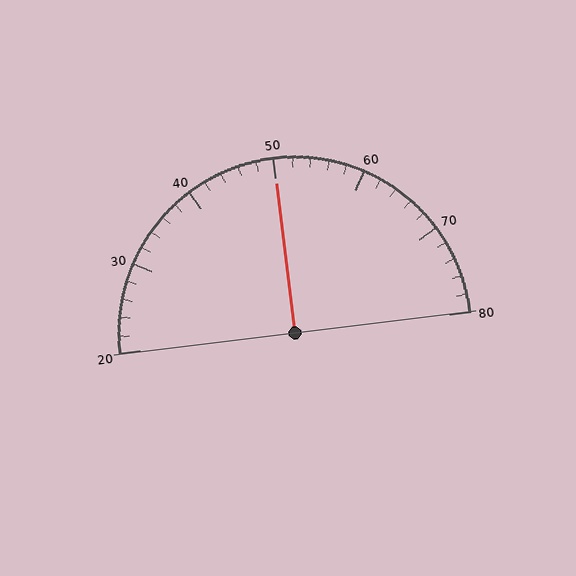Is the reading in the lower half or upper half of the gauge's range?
The reading is in the upper half of the range (20 to 80).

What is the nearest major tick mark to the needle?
The nearest major tick mark is 50.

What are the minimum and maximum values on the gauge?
The gauge ranges from 20 to 80.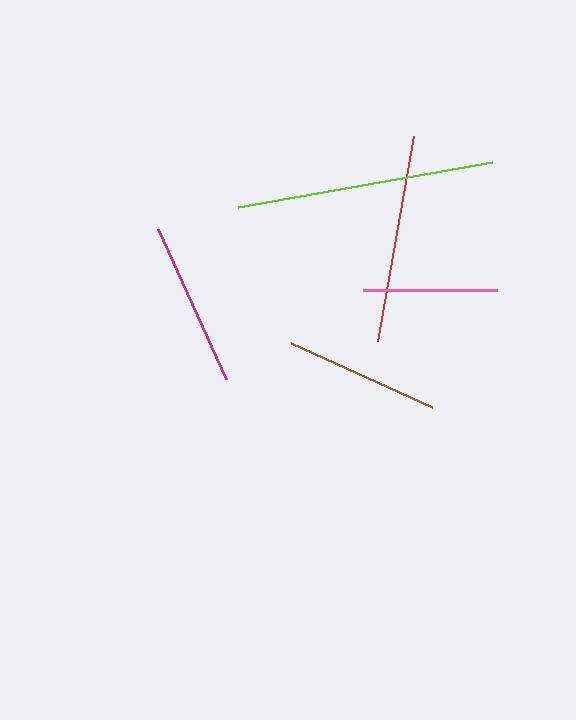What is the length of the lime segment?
The lime segment is approximately 258 pixels long.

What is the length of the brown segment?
The brown segment is approximately 155 pixels long.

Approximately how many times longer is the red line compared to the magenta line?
The red line is approximately 1.3 times the length of the magenta line.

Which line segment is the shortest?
The pink line is the shortest at approximately 134 pixels.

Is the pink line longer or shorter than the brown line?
The brown line is longer than the pink line.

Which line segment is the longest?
The lime line is the longest at approximately 258 pixels.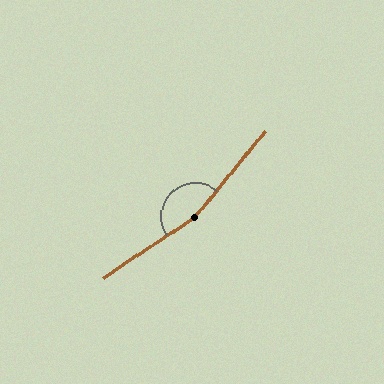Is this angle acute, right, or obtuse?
It is obtuse.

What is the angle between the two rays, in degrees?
Approximately 163 degrees.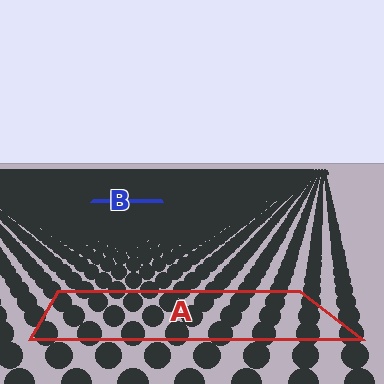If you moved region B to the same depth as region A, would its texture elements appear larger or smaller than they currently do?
They would appear larger. At a closer depth, the same texture elements are projected at a bigger on-screen size.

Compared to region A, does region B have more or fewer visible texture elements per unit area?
Region B has more texture elements per unit area — they are packed more densely because it is farther away.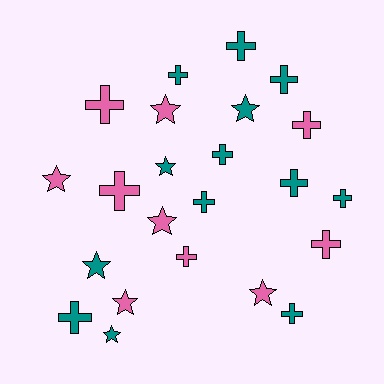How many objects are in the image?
There are 23 objects.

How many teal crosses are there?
There are 9 teal crosses.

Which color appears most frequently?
Teal, with 13 objects.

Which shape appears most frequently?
Cross, with 14 objects.